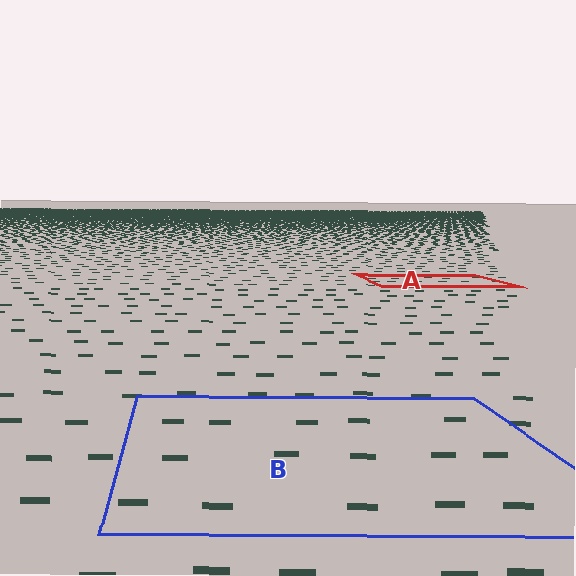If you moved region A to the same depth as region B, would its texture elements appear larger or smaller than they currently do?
They would appear larger. At a closer depth, the same texture elements are projected at a bigger on-screen size.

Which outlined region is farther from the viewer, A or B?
Region A is farther from the viewer — the texture elements inside it appear smaller and more densely packed.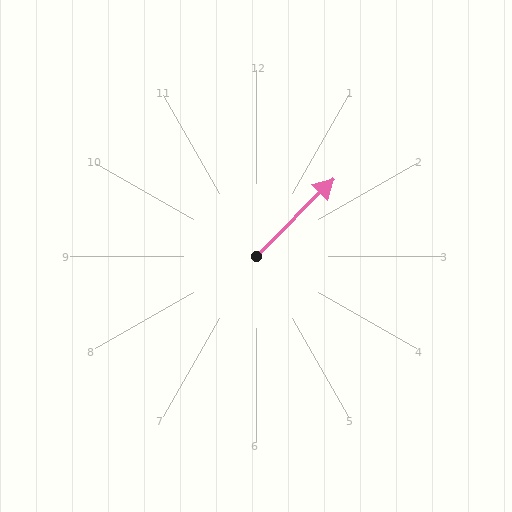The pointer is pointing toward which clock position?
Roughly 2 o'clock.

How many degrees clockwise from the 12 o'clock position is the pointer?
Approximately 45 degrees.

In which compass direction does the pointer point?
Northeast.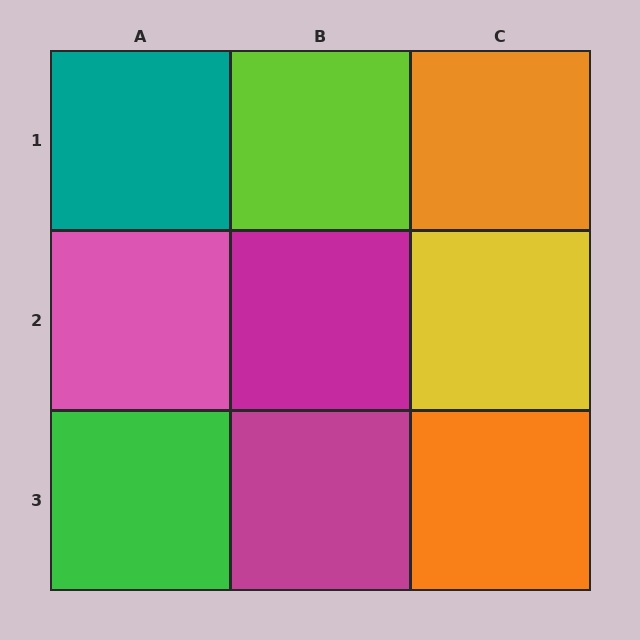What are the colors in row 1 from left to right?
Teal, lime, orange.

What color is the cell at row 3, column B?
Magenta.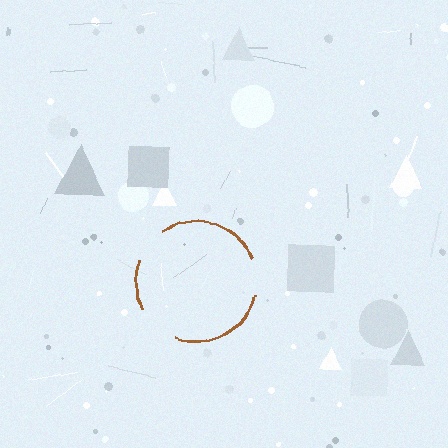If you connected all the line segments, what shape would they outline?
They would outline a circle.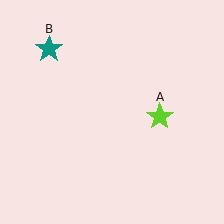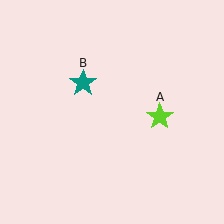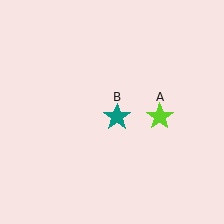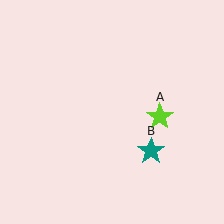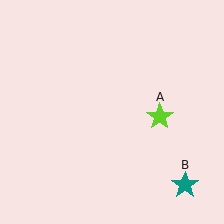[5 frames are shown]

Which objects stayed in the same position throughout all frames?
Lime star (object A) remained stationary.